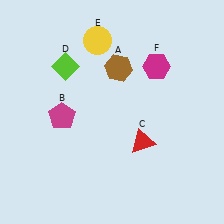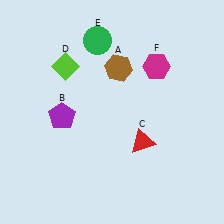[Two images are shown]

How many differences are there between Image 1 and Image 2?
There are 2 differences between the two images.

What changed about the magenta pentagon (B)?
In Image 1, B is magenta. In Image 2, it changed to purple.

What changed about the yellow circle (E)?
In Image 1, E is yellow. In Image 2, it changed to green.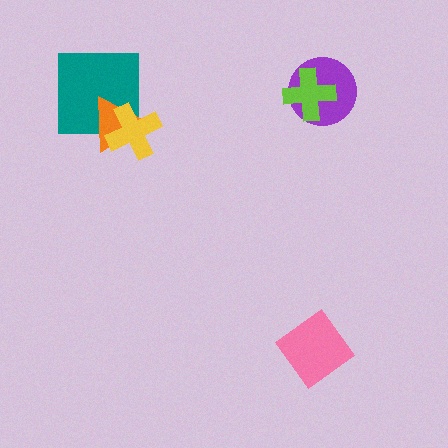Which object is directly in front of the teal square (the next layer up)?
The orange triangle is directly in front of the teal square.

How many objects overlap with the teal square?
2 objects overlap with the teal square.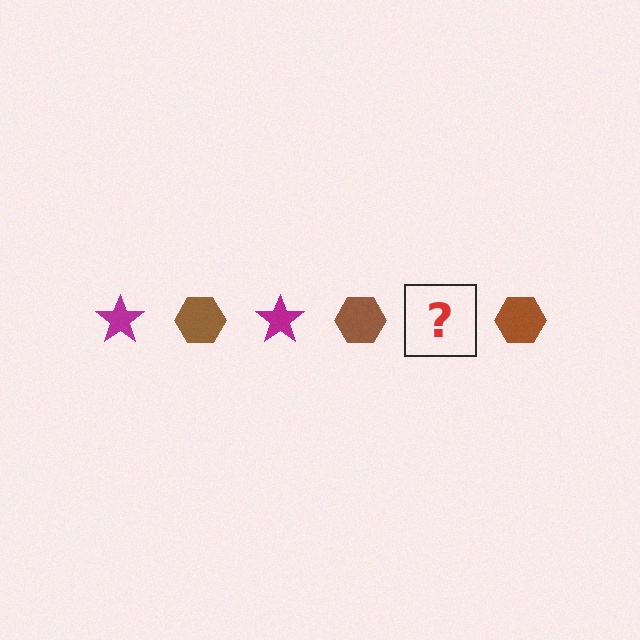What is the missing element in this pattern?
The missing element is a magenta star.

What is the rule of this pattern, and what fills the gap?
The rule is that the pattern alternates between magenta star and brown hexagon. The gap should be filled with a magenta star.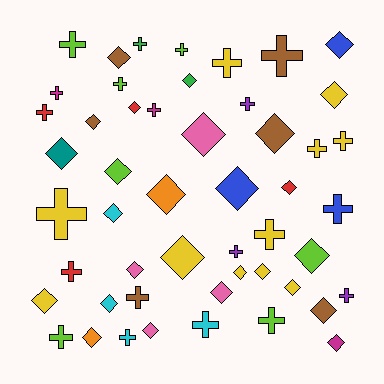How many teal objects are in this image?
There is 1 teal object.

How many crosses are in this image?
There are 23 crosses.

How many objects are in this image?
There are 50 objects.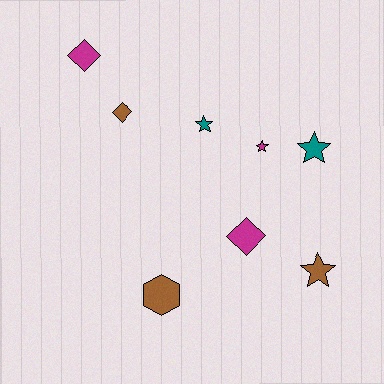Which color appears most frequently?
Brown, with 3 objects.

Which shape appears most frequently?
Star, with 4 objects.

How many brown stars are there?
There is 1 brown star.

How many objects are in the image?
There are 8 objects.